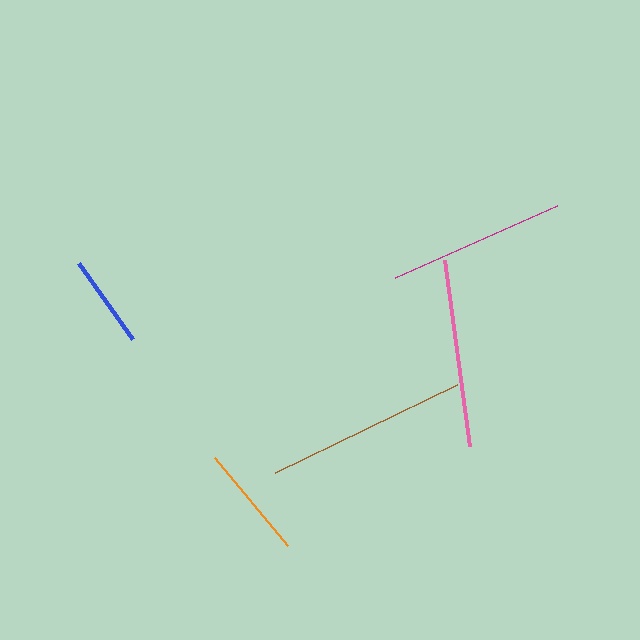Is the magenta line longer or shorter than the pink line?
The pink line is longer than the magenta line.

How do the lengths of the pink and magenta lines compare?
The pink and magenta lines are approximately the same length.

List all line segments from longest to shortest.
From longest to shortest: brown, pink, magenta, orange, blue.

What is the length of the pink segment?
The pink segment is approximately 187 pixels long.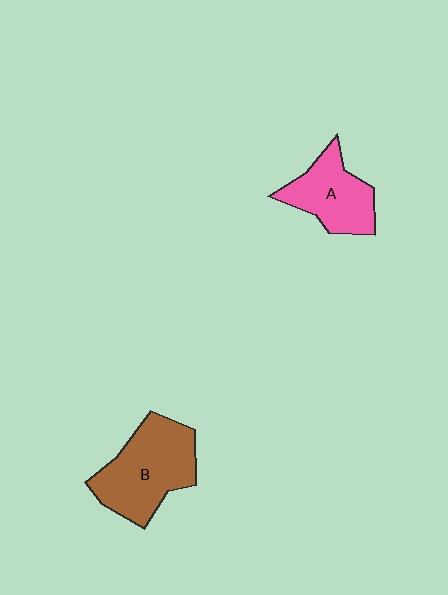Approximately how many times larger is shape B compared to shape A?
Approximately 1.4 times.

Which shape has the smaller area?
Shape A (pink).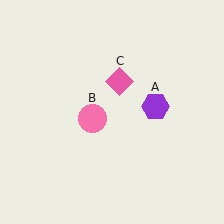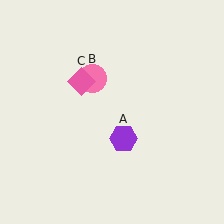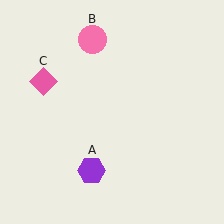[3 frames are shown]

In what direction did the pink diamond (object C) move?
The pink diamond (object C) moved left.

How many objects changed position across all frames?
3 objects changed position: purple hexagon (object A), pink circle (object B), pink diamond (object C).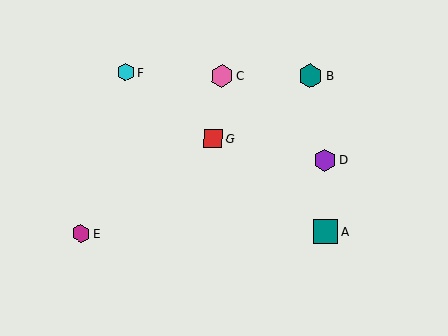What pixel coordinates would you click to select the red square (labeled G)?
Click at (213, 138) to select the red square G.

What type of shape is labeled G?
Shape G is a red square.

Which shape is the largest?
The teal square (labeled A) is the largest.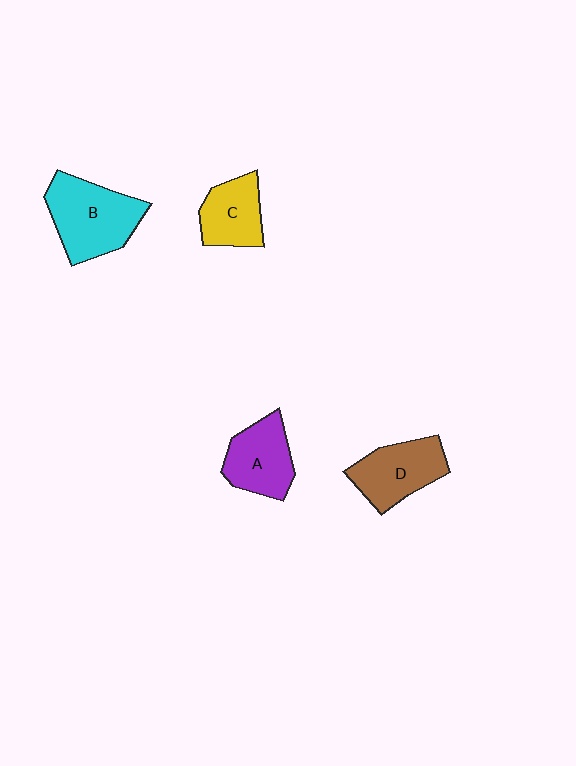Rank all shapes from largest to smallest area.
From largest to smallest: B (cyan), D (brown), A (purple), C (yellow).